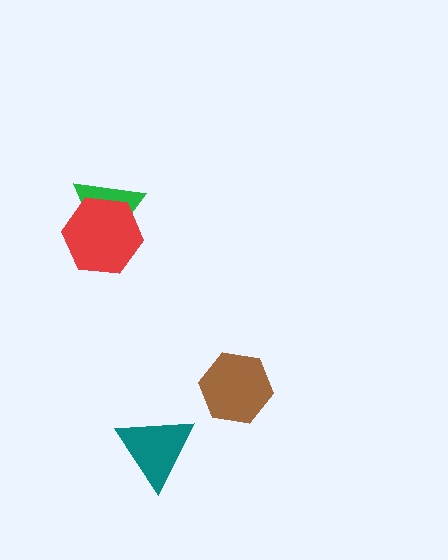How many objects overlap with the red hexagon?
1 object overlaps with the red hexagon.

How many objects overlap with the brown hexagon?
0 objects overlap with the brown hexagon.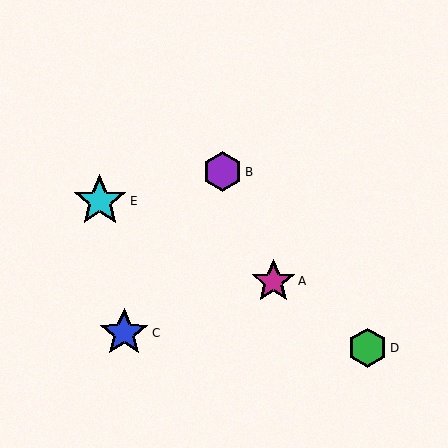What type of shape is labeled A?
Shape A is a magenta star.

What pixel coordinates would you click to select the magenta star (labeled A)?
Click at (273, 281) to select the magenta star A.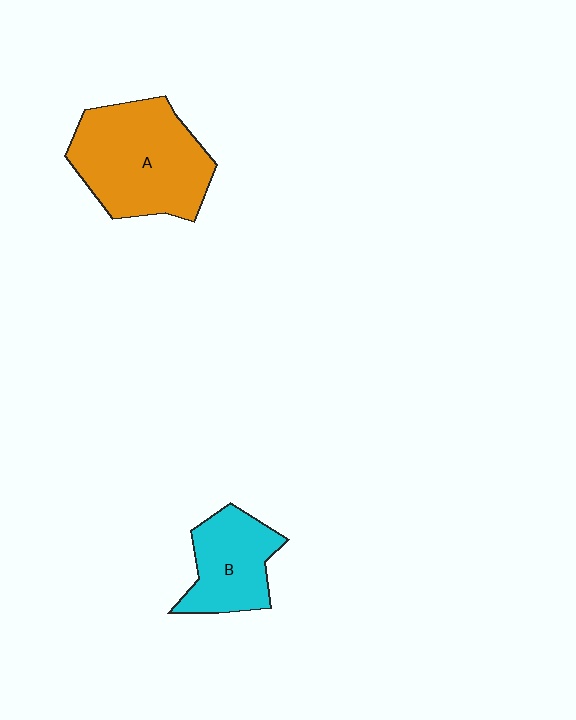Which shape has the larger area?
Shape A (orange).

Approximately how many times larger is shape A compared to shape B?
Approximately 1.7 times.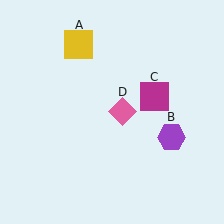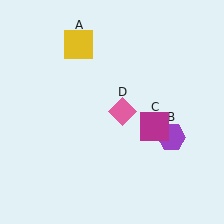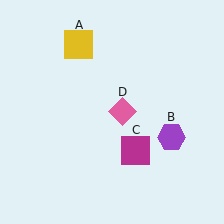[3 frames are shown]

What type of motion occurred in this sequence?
The magenta square (object C) rotated clockwise around the center of the scene.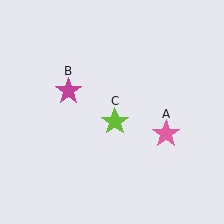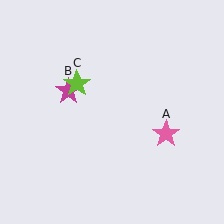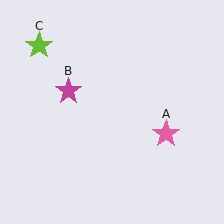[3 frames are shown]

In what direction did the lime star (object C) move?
The lime star (object C) moved up and to the left.